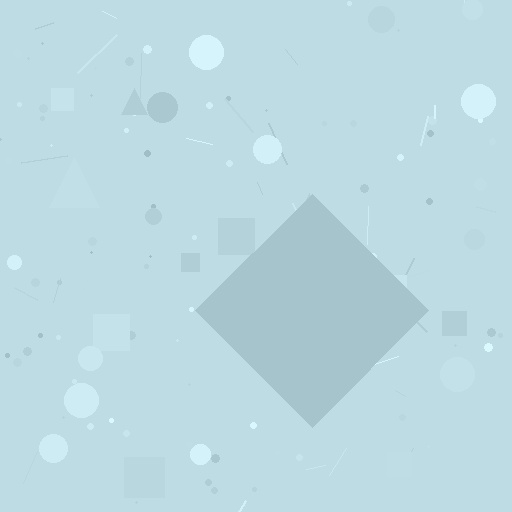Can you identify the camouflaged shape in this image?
The camouflaged shape is a diamond.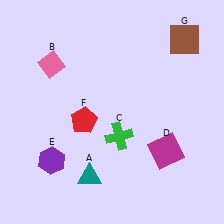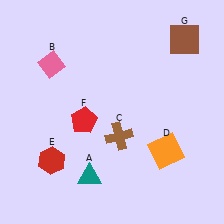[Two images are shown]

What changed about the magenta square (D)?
In Image 1, D is magenta. In Image 2, it changed to orange.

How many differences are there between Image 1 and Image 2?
There are 3 differences between the two images.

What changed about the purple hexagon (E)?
In Image 1, E is purple. In Image 2, it changed to red.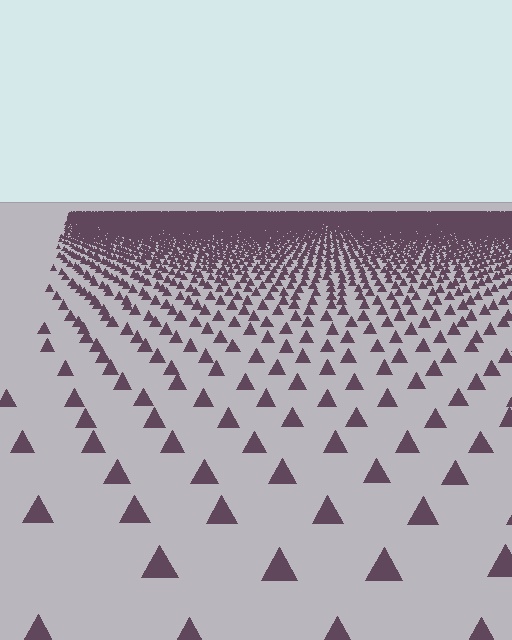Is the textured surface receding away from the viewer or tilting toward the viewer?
The surface is receding away from the viewer. Texture elements get smaller and denser toward the top.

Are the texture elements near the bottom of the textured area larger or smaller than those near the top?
Larger. Near the bottom, elements are closer to the viewer and appear at a bigger on-screen size.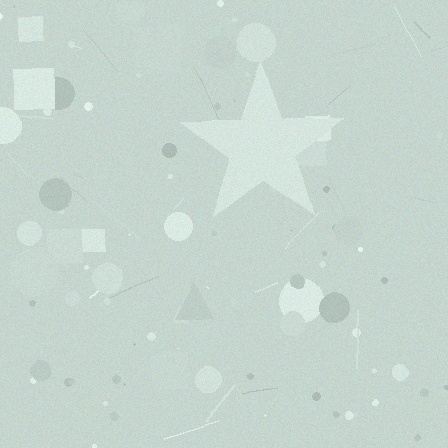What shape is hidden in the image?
A star is hidden in the image.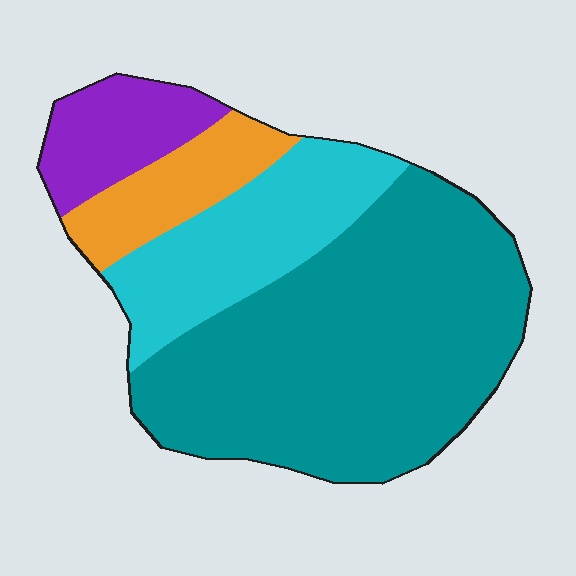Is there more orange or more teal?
Teal.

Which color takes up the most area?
Teal, at roughly 55%.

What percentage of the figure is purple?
Purple takes up about one tenth (1/10) of the figure.